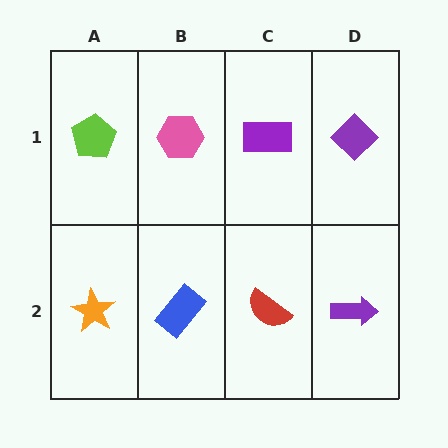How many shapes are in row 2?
4 shapes.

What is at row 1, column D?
A purple diamond.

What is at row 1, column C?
A purple rectangle.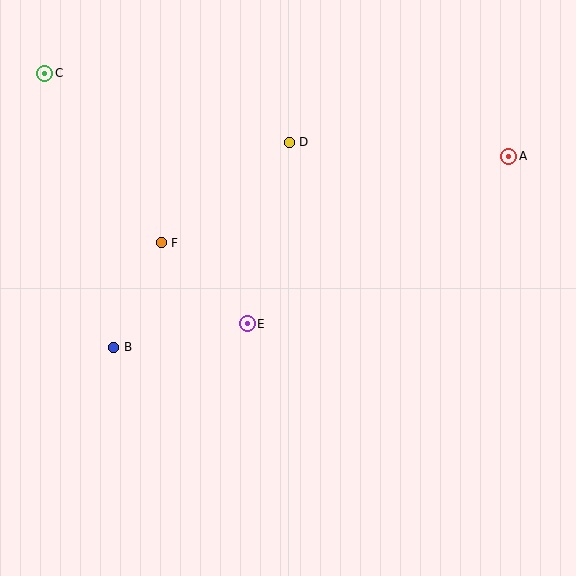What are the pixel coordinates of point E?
Point E is at (247, 324).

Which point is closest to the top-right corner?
Point A is closest to the top-right corner.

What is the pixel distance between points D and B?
The distance between D and B is 270 pixels.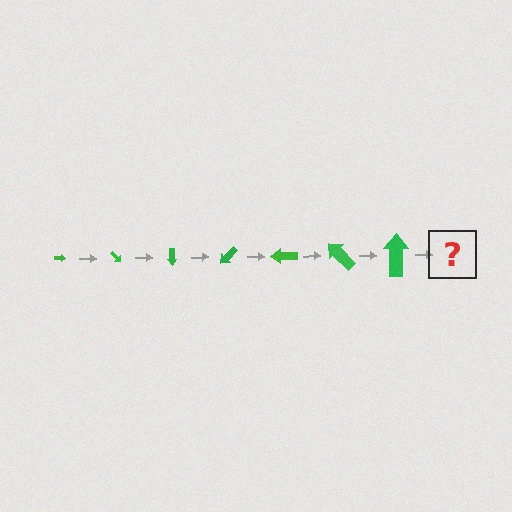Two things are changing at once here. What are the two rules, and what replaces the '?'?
The two rules are that the arrow grows larger each step and it rotates 45 degrees each step. The '?' should be an arrow, larger than the previous one and rotated 315 degrees from the start.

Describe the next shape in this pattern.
It should be an arrow, larger than the previous one and rotated 315 degrees from the start.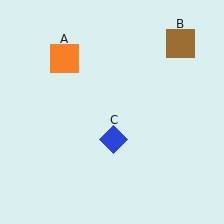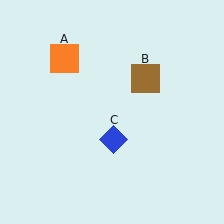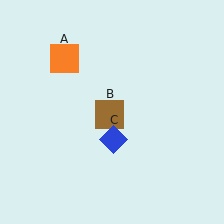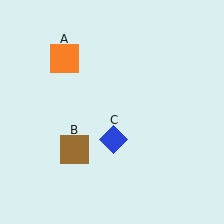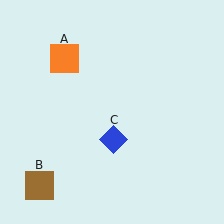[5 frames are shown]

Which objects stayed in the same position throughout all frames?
Orange square (object A) and blue diamond (object C) remained stationary.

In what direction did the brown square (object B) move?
The brown square (object B) moved down and to the left.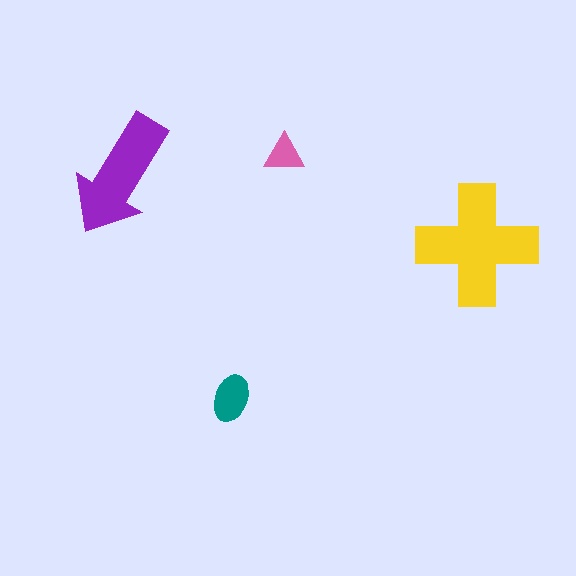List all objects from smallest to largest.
The pink triangle, the teal ellipse, the purple arrow, the yellow cross.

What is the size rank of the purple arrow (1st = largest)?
2nd.